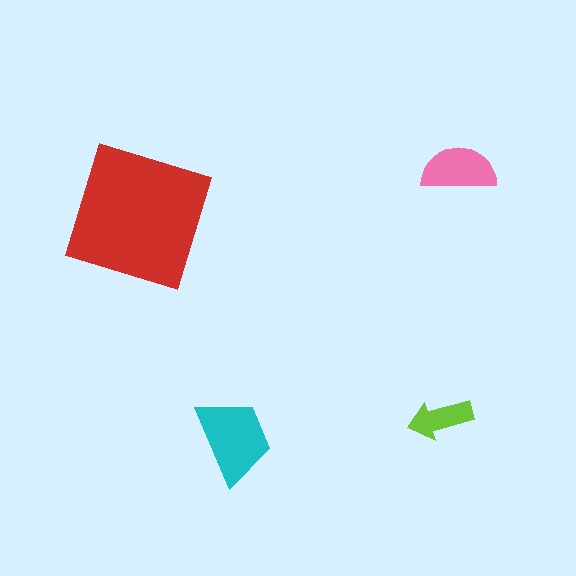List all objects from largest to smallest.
The red square, the cyan trapezoid, the pink semicircle, the lime arrow.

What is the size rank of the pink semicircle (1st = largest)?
3rd.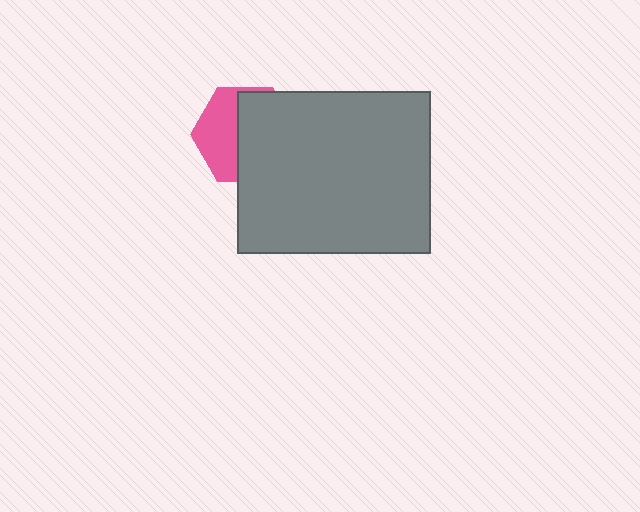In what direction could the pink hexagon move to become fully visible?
The pink hexagon could move left. That would shift it out from behind the gray rectangle entirely.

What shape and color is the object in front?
The object in front is a gray rectangle.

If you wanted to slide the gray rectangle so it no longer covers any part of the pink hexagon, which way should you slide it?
Slide it right — that is the most direct way to separate the two shapes.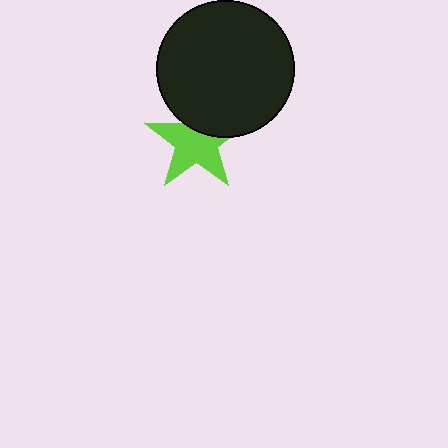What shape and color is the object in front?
The object in front is a black circle.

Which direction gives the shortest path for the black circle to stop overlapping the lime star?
Moving up gives the shortest separation.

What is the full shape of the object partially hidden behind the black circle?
The partially hidden object is a lime star.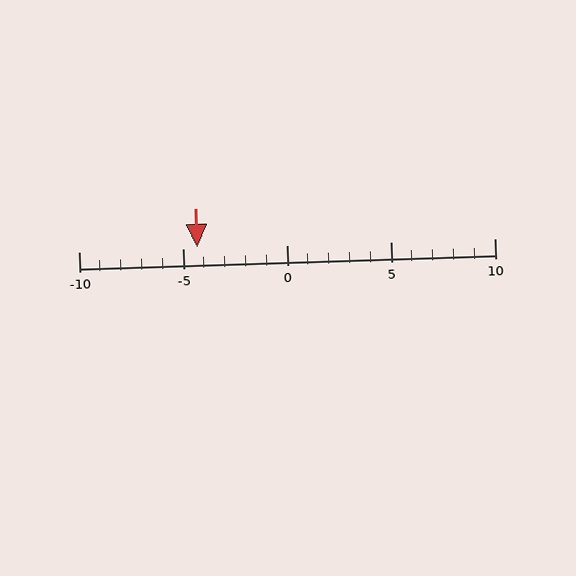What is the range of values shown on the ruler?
The ruler shows values from -10 to 10.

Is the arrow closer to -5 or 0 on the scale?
The arrow is closer to -5.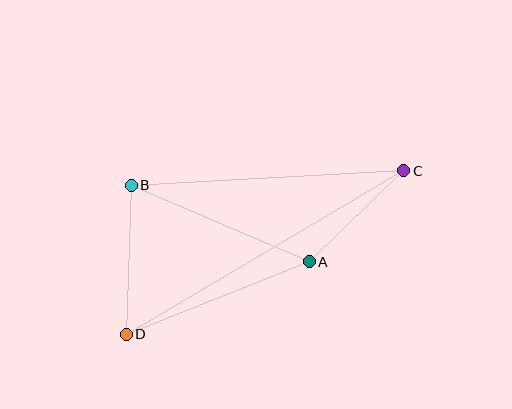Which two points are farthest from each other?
Points C and D are farthest from each other.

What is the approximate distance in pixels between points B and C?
The distance between B and C is approximately 273 pixels.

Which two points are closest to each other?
Points A and C are closest to each other.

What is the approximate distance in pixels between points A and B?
The distance between A and B is approximately 194 pixels.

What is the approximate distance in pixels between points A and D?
The distance between A and D is approximately 197 pixels.